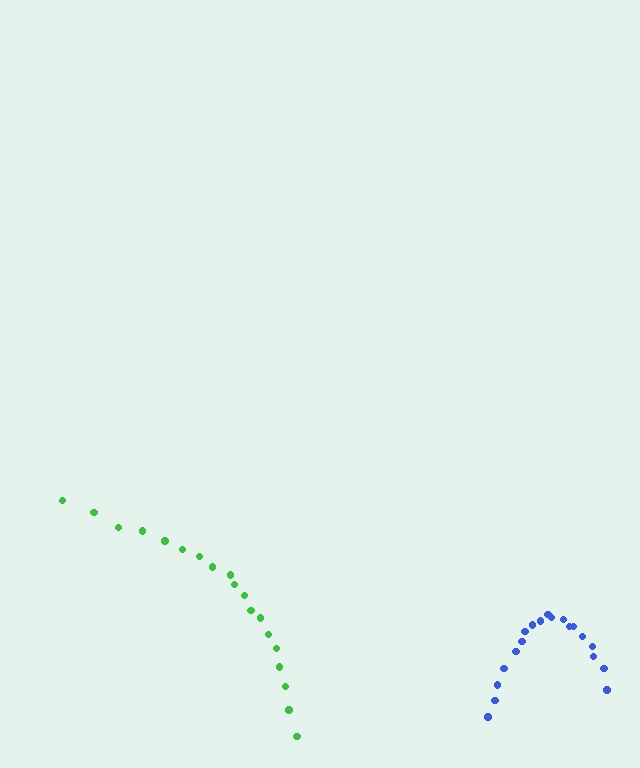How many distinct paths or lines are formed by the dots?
There are 2 distinct paths.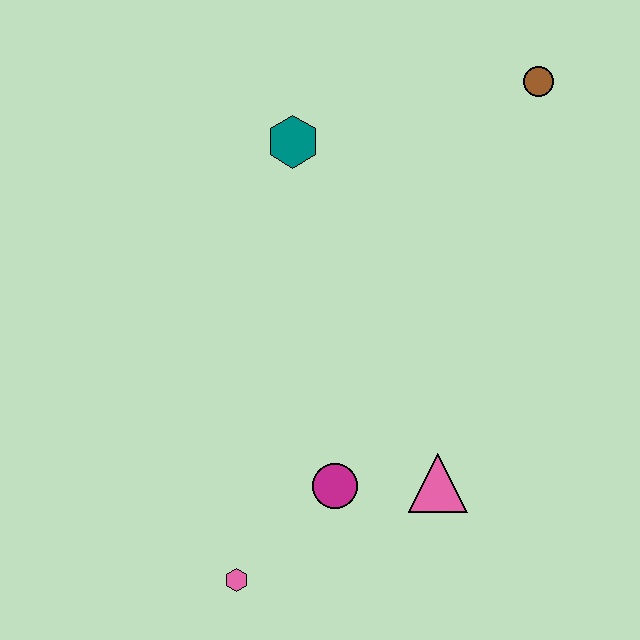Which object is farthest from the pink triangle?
The brown circle is farthest from the pink triangle.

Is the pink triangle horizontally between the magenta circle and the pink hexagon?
No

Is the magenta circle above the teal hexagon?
No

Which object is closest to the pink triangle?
The magenta circle is closest to the pink triangle.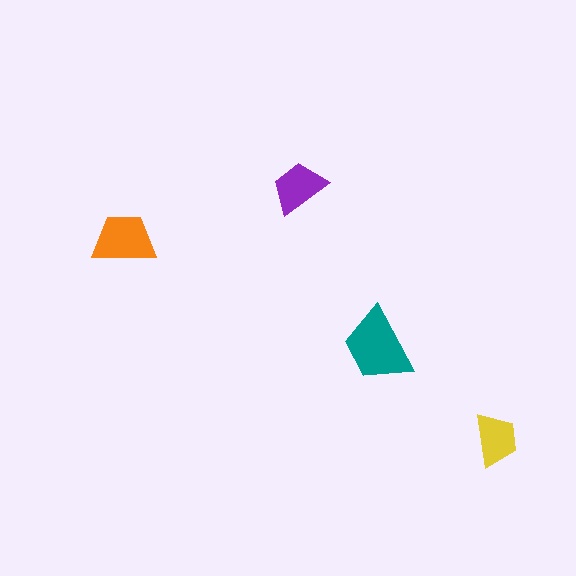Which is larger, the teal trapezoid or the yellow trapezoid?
The teal one.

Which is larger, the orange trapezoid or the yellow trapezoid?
The orange one.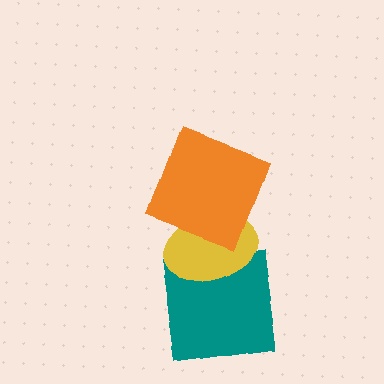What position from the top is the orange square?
The orange square is 1st from the top.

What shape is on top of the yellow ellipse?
The orange square is on top of the yellow ellipse.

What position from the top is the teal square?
The teal square is 3rd from the top.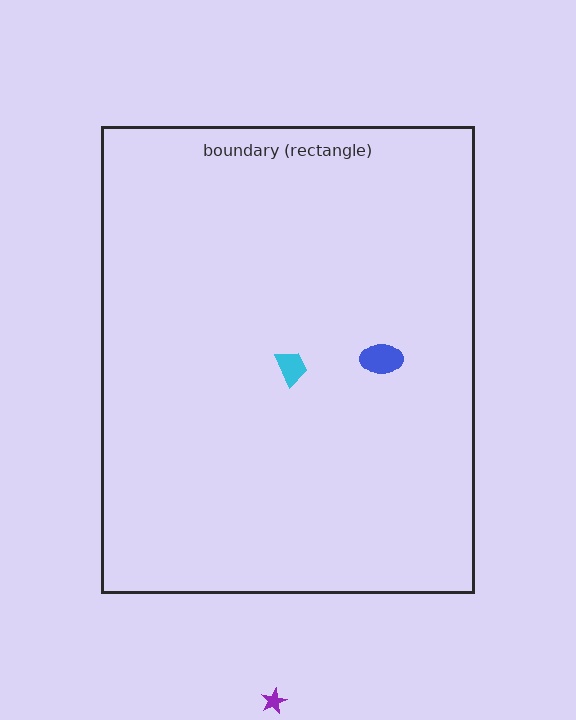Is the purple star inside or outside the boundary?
Outside.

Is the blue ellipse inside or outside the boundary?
Inside.